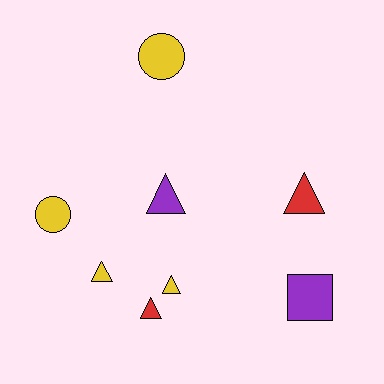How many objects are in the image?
There are 8 objects.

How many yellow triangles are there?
There are 2 yellow triangles.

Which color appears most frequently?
Yellow, with 4 objects.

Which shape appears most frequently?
Triangle, with 5 objects.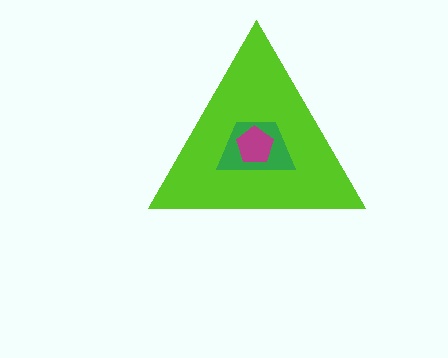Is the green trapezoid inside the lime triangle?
Yes.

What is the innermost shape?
The magenta pentagon.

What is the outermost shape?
The lime triangle.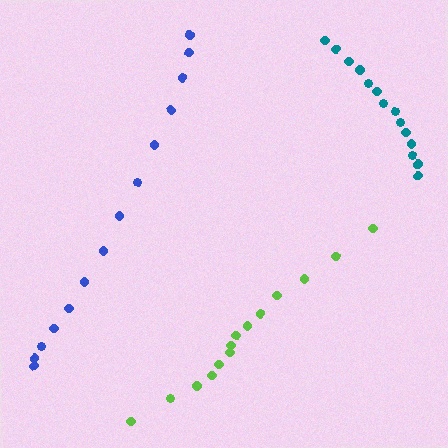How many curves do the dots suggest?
There are 3 distinct paths.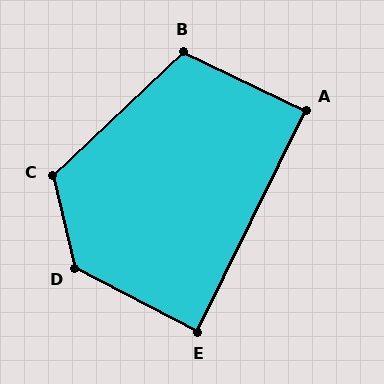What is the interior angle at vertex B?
Approximately 111 degrees (obtuse).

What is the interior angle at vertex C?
Approximately 120 degrees (obtuse).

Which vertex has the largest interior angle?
D, at approximately 130 degrees.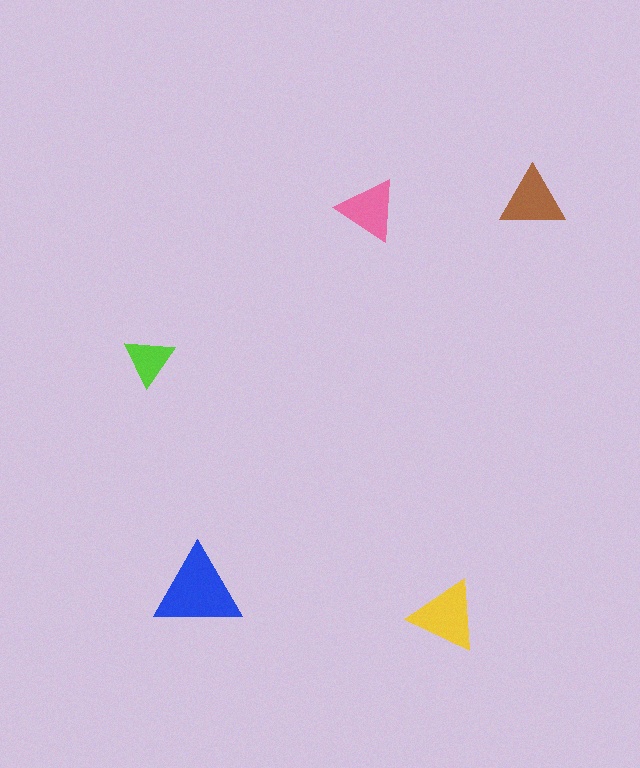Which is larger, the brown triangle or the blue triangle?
The blue one.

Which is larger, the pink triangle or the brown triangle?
The brown one.